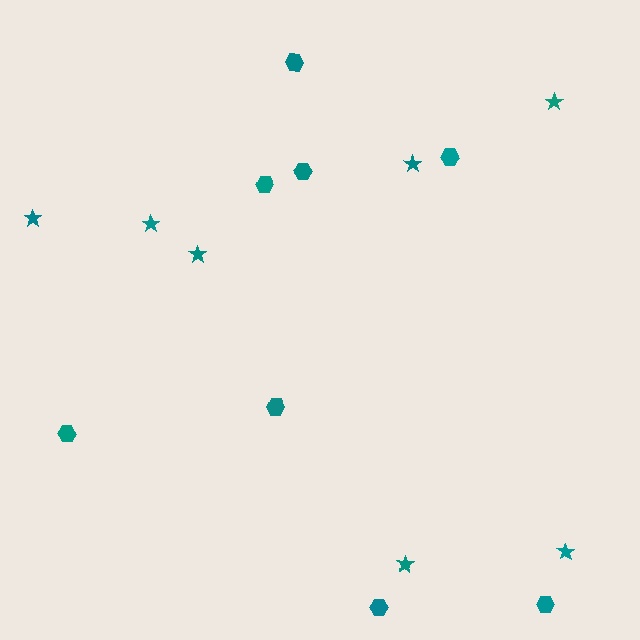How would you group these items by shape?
There are 2 groups: one group of hexagons (8) and one group of stars (7).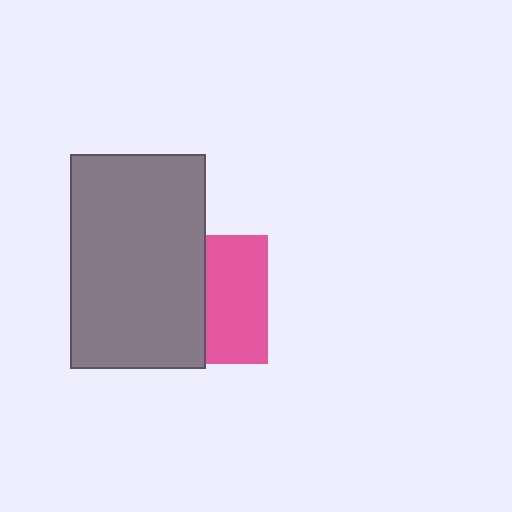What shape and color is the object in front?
The object in front is a gray rectangle.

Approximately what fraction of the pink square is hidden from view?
Roughly 52% of the pink square is hidden behind the gray rectangle.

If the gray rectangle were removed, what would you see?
You would see the complete pink square.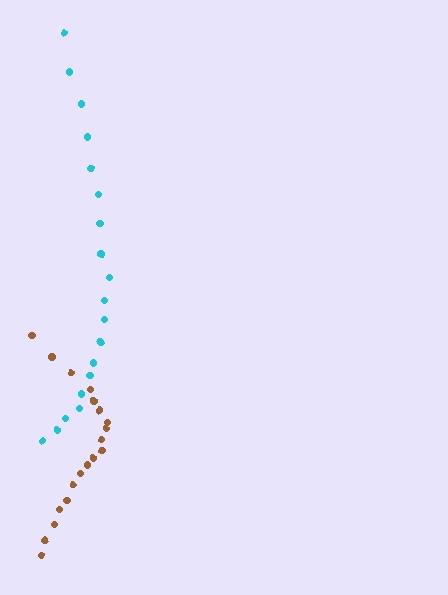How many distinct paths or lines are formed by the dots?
There are 2 distinct paths.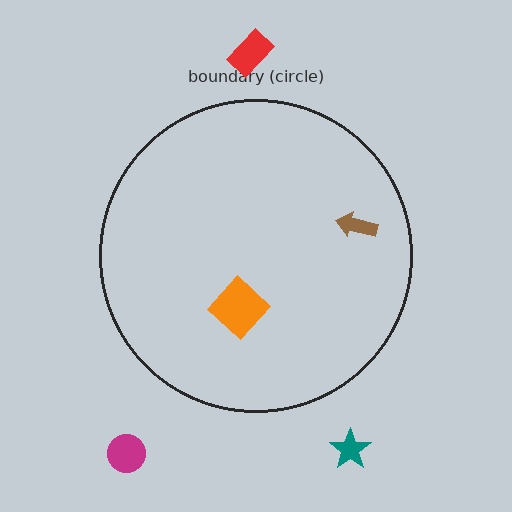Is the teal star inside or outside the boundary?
Outside.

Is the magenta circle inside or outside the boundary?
Outside.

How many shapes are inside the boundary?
2 inside, 3 outside.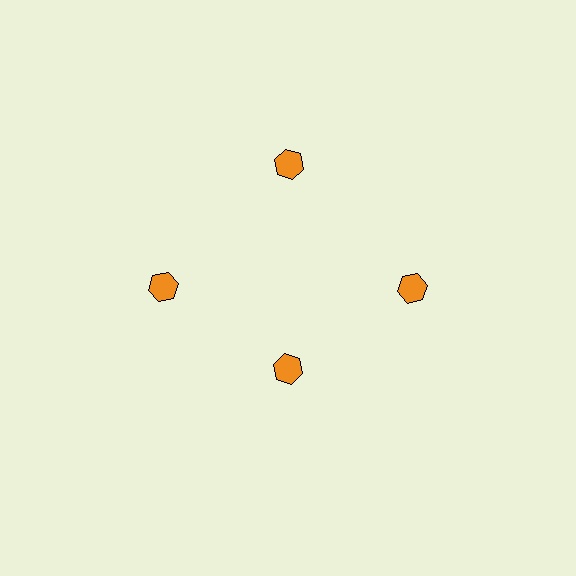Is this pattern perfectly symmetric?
No. The 4 orange hexagons are arranged in a ring, but one element near the 6 o'clock position is pulled inward toward the center, breaking the 4-fold rotational symmetry.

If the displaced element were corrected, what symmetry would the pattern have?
It would have 4-fold rotational symmetry — the pattern would map onto itself every 90 degrees.